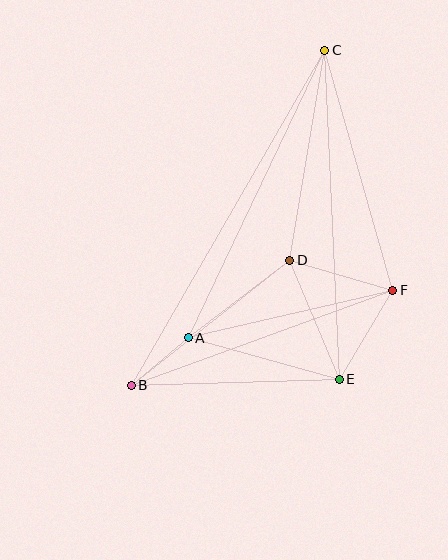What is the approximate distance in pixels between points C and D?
The distance between C and D is approximately 213 pixels.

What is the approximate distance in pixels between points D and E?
The distance between D and E is approximately 129 pixels.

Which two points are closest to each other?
Points A and B are closest to each other.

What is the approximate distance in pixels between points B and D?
The distance between B and D is approximately 202 pixels.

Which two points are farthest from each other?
Points B and C are farthest from each other.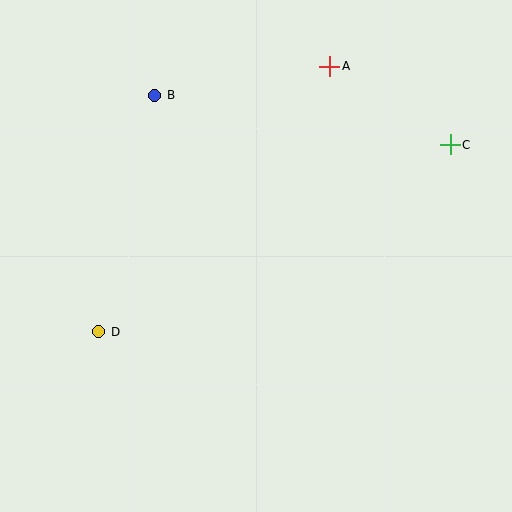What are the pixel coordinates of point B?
Point B is at (155, 95).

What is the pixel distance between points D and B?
The distance between D and B is 243 pixels.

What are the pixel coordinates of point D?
Point D is at (99, 332).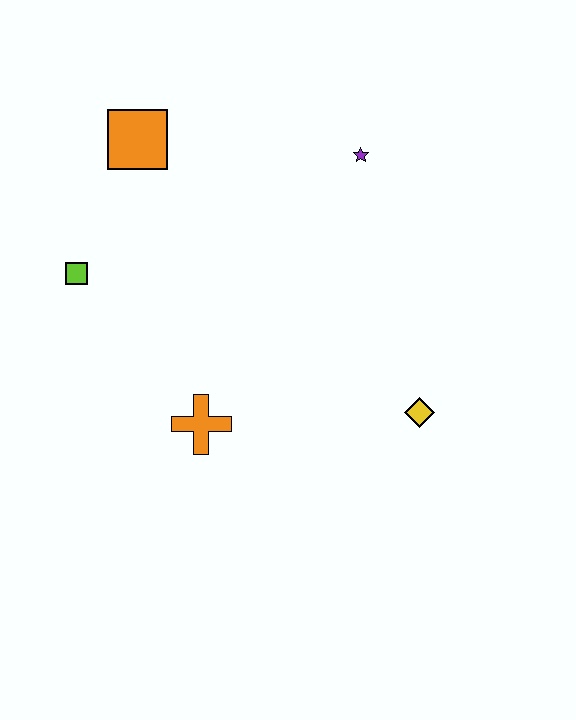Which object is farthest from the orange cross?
The purple star is farthest from the orange cross.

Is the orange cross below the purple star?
Yes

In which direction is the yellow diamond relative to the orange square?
The yellow diamond is to the right of the orange square.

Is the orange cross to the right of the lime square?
Yes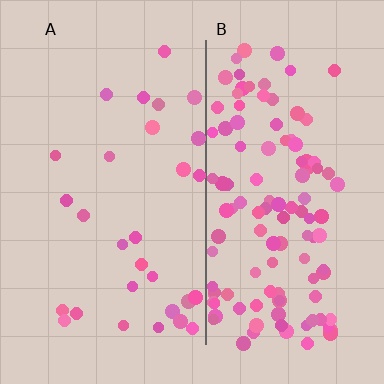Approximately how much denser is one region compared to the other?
Approximately 4.0× — region B over region A.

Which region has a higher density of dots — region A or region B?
B (the right).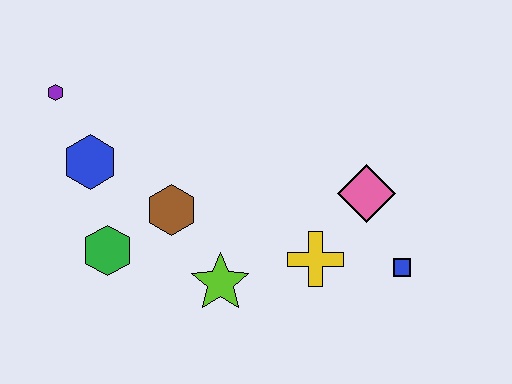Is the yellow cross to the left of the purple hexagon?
No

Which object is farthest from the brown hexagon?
The blue square is farthest from the brown hexagon.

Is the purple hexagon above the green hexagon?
Yes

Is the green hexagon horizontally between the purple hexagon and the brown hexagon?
Yes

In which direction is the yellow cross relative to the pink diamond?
The yellow cross is below the pink diamond.